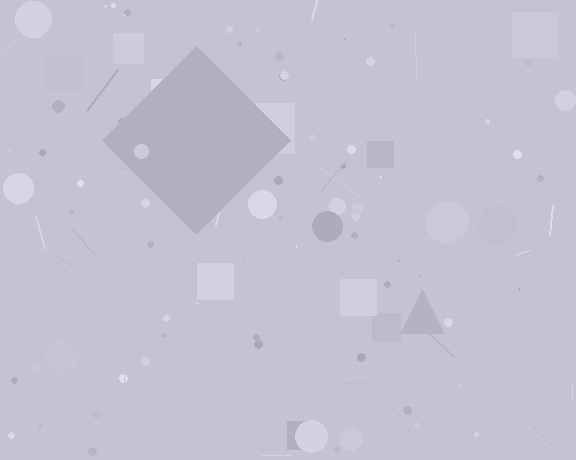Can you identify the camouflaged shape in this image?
The camouflaged shape is a diamond.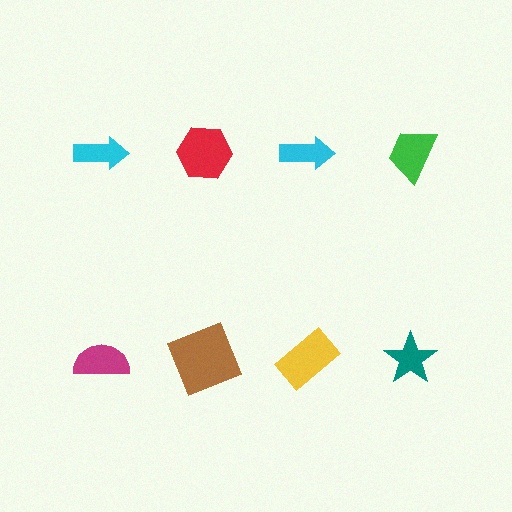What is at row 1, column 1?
A cyan arrow.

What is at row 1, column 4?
A green trapezoid.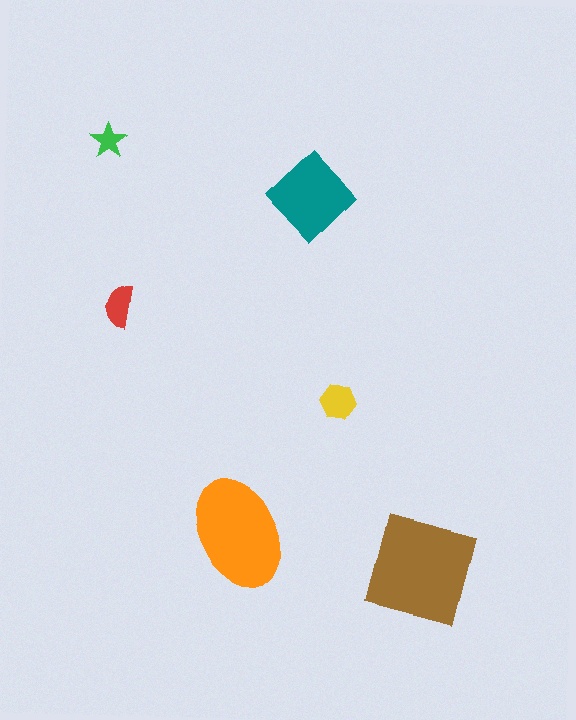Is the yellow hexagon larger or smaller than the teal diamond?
Smaller.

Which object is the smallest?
The green star.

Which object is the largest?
The brown square.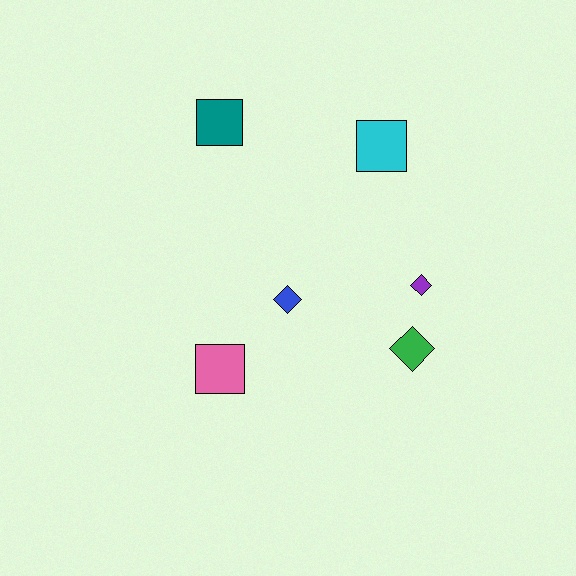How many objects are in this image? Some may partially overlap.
There are 6 objects.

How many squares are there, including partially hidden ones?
There are 3 squares.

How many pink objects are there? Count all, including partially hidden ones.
There is 1 pink object.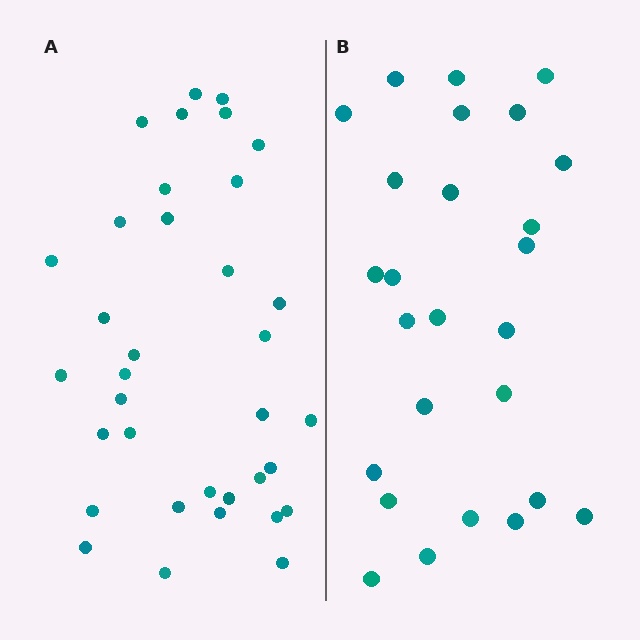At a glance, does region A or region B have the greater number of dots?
Region A (the left region) has more dots.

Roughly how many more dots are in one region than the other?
Region A has roughly 8 or so more dots than region B.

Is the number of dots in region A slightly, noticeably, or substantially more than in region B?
Region A has noticeably more, but not dramatically so. The ratio is roughly 1.3 to 1.